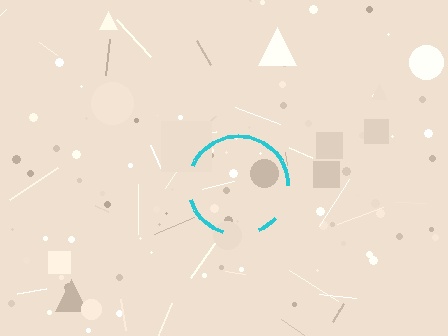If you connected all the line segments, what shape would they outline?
They would outline a circle.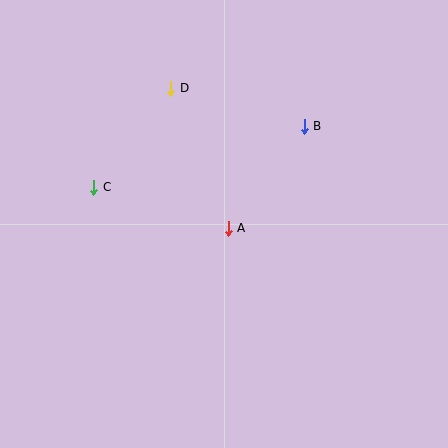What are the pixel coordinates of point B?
Point B is at (304, 126).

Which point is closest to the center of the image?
Point A at (228, 228) is closest to the center.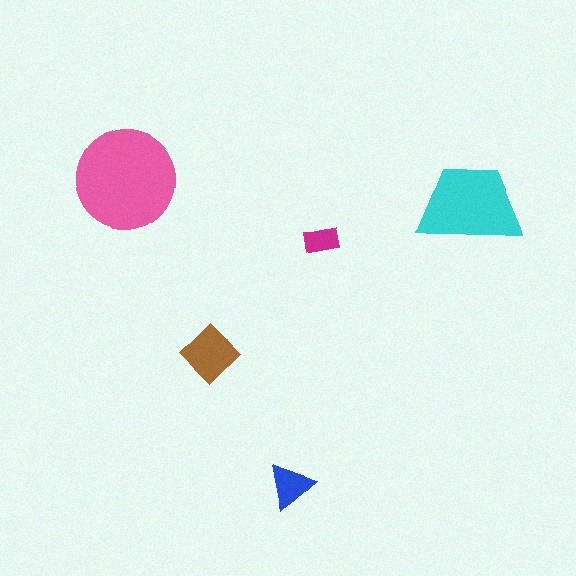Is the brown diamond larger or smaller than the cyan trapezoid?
Smaller.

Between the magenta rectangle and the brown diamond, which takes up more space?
The brown diamond.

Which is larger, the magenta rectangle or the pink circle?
The pink circle.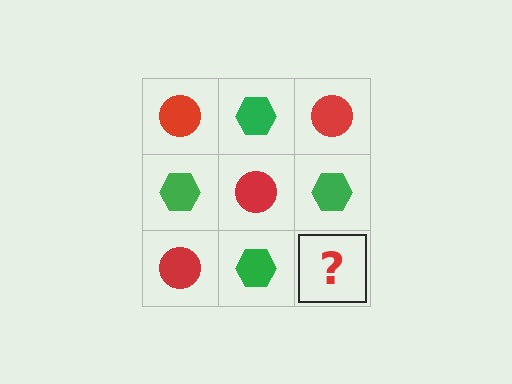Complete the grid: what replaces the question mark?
The question mark should be replaced with a red circle.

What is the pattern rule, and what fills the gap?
The rule is that it alternates red circle and green hexagon in a checkerboard pattern. The gap should be filled with a red circle.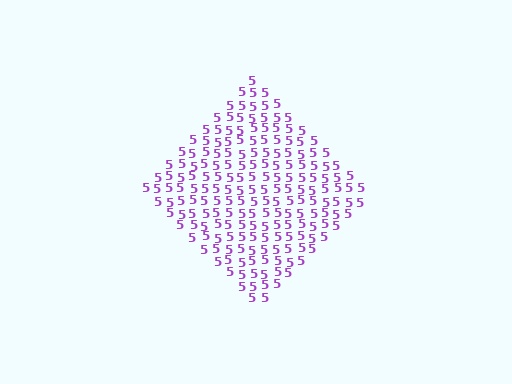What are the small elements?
The small elements are digit 5's.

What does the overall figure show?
The overall figure shows a diamond.